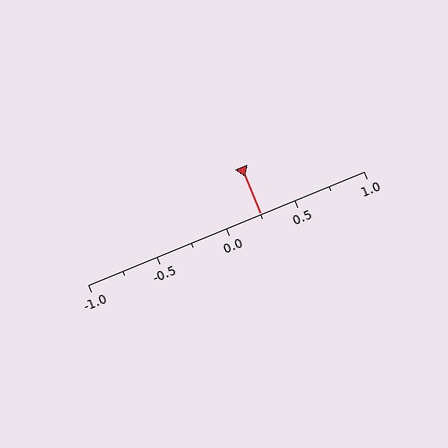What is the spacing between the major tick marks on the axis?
The major ticks are spaced 0.5 apart.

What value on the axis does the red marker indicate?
The marker indicates approximately 0.25.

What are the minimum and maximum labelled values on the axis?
The axis runs from -1.0 to 1.0.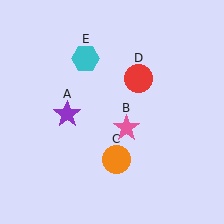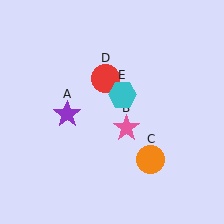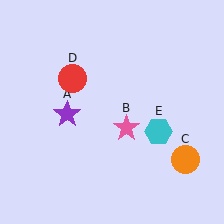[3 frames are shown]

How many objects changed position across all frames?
3 objects changed position: orange circle (object C), red circle (object D), cyan hexagon (object E).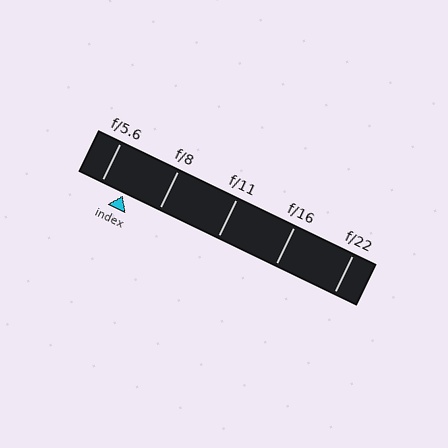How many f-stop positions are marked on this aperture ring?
There are 5 f-stop positions marked.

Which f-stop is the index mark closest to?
The index mark is closest to f/5.6.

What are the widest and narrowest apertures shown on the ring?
The widest aperture shown is f/5.6 and the narrowest is f/22.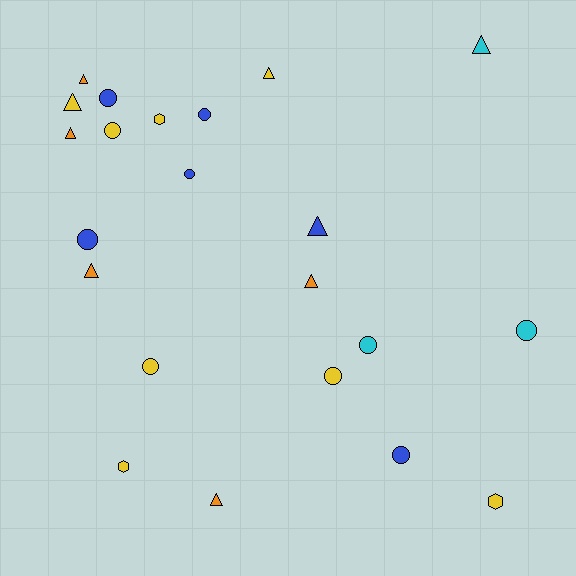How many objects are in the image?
There are 22 objects.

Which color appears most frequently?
Yellow, with 8 objects.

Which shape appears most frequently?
Circle, with 10 objects.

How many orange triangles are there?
There are 5 orange triangles.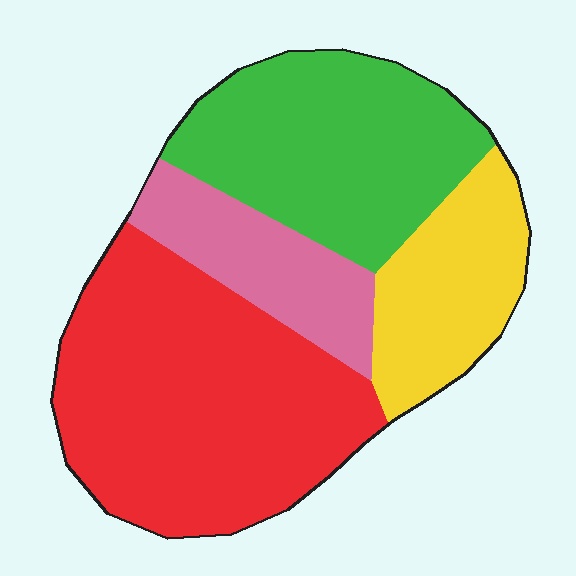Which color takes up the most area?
Red, at roughly 40%.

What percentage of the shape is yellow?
Yellow takes up about one sixth (1/6) of the shape.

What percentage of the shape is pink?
Pink takes up about one eighth (1/8) of the shape.